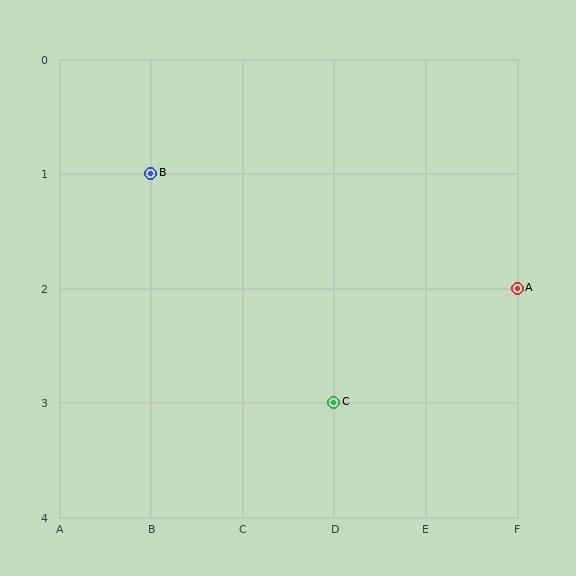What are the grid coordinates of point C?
Point C is at grid coordinates (D, 3).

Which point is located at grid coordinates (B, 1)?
Point B is at (B, 1).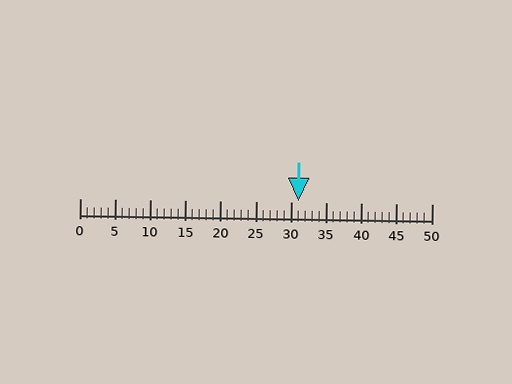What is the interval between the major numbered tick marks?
The major tick marks are spaced 5 units apart.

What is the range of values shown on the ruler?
The ruler shows values from 0 to 50.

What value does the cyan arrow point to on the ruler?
The cyan arrow points to approximately 31.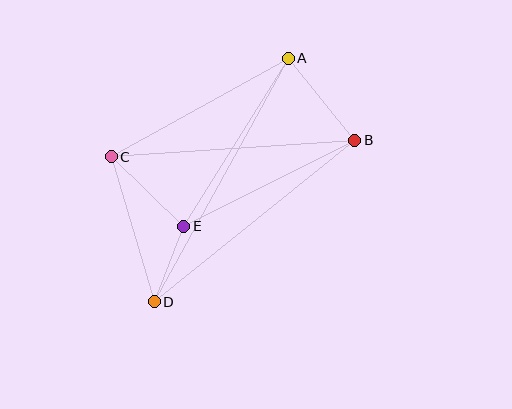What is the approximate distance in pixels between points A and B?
The distance between A and B is approximately 105 pixels.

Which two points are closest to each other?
Points D and E are closest to each other.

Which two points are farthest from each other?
Points A and D are farthest from each other.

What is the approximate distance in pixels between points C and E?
The distance between C and E is approximately 100 pixels.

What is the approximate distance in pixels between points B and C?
The distance between B and C is approximately 244 pixels.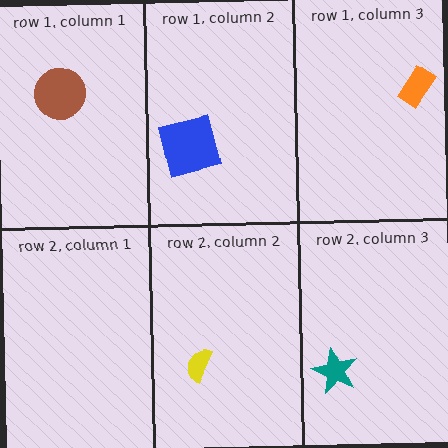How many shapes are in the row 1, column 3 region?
1.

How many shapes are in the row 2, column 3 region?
1.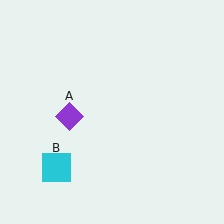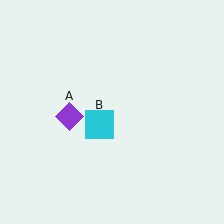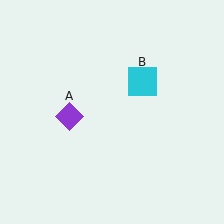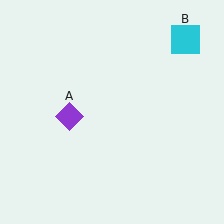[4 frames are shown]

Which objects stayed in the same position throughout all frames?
Purple diamond (object A) remained stationary.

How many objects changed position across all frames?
1 object changed position: cyan square (object B).